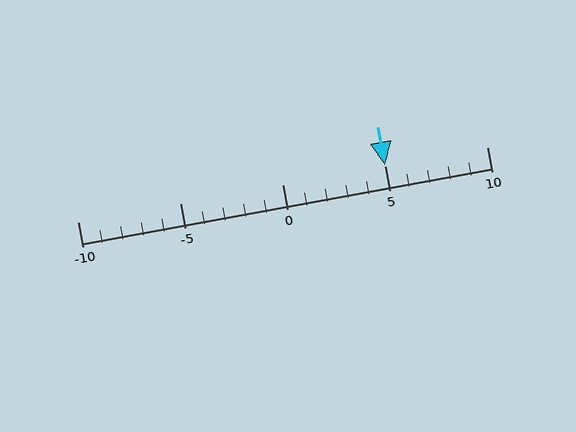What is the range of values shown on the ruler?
The ruler shows values from -10 to 10.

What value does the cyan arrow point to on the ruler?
The cyan arrow points to approximately 5.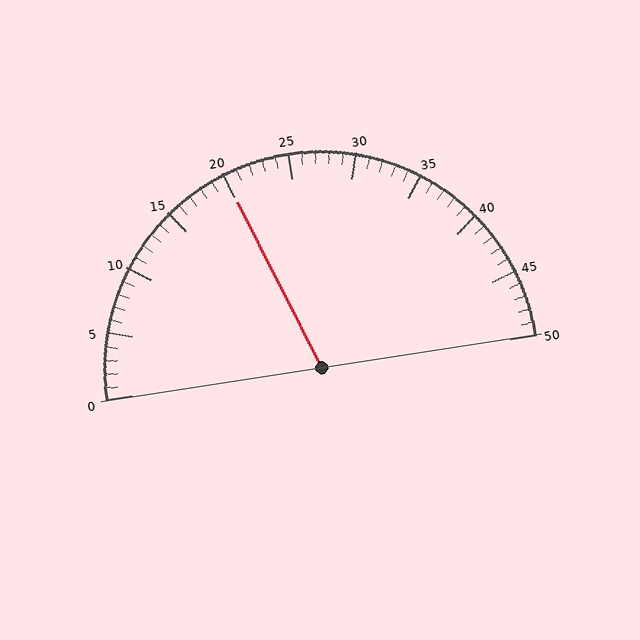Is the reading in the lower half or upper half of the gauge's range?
The reading is in the lower half of the range (0 to 50).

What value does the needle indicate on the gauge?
The needle indicates approximately 20.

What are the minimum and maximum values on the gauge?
The gauge ranges from 0 to 50.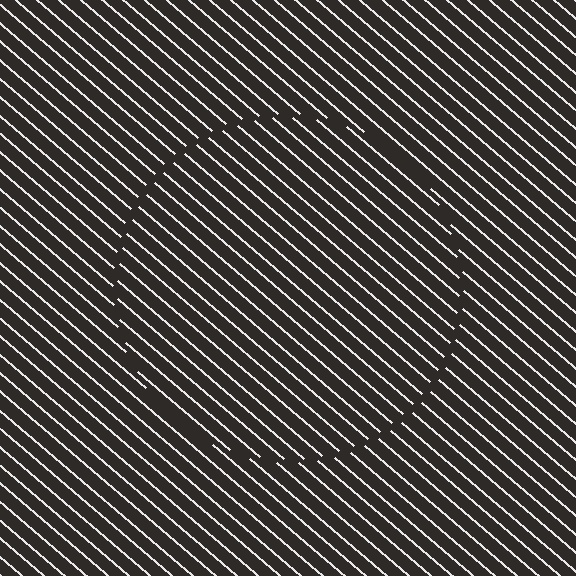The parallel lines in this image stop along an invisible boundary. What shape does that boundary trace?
An illusory circle. The interior of the shape contains the same grating, shifted by half a period — the contour is defined by the phase discontinuity where line-ends from the inner and outer gratings abut.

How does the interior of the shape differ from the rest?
The interior of the shape contains the same grating, shifted by half a period — the contour is defined by the phase discontinuity where line-ends from the inner and outer gratings abut.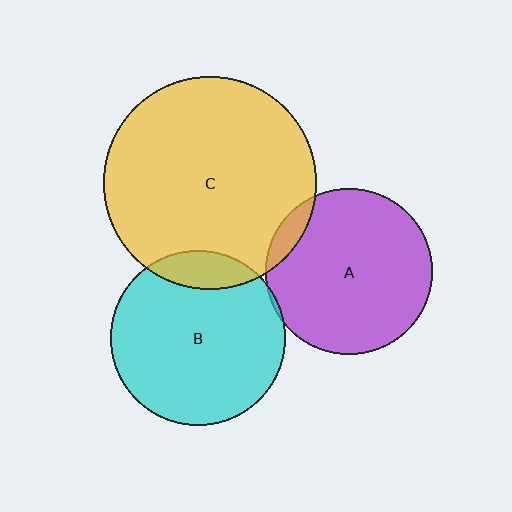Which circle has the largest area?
Circle C (yellow).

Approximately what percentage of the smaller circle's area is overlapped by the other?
Approximately 5%.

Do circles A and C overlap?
Yes.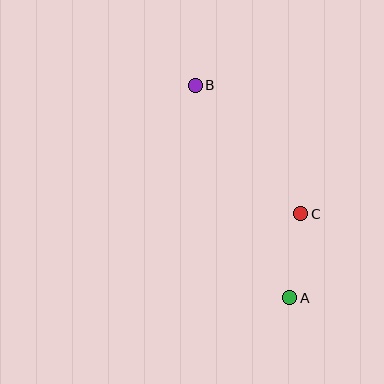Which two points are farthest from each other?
Points A and B are farthest from each other.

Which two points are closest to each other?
Points A and C are closest to each other.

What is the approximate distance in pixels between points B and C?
The distance between B and C is approximately 167 pixels.